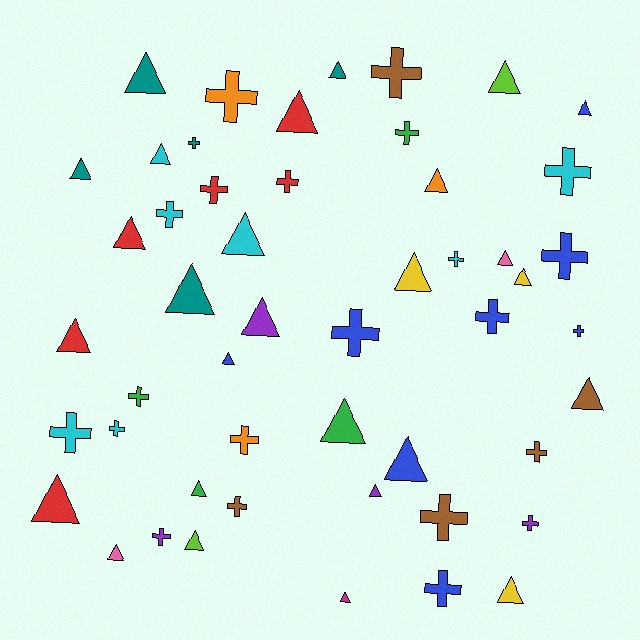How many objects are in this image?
There are 50 objects.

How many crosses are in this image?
There are 23 crosses.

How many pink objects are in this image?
There are 2 pink objects.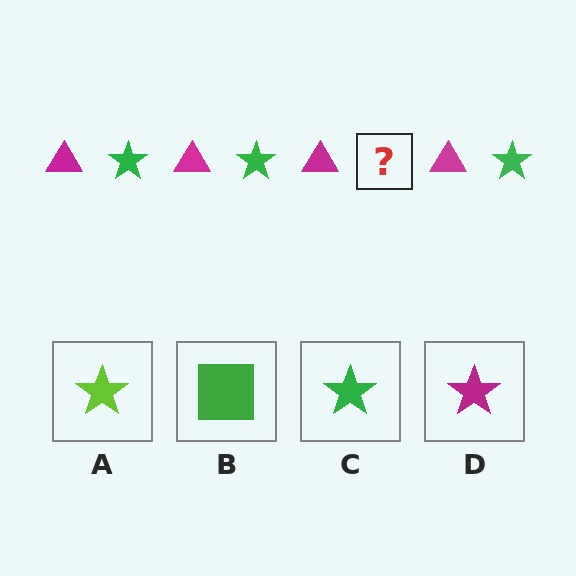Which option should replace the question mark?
Option C.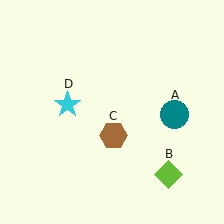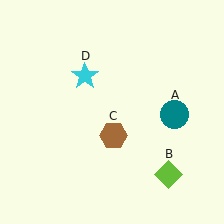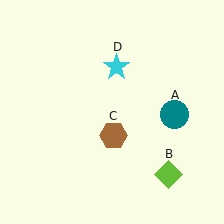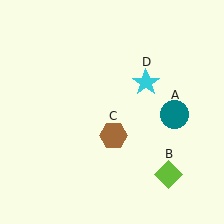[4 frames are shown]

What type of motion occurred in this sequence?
The cyan star (object D) rotated clockwise around the center of the scene.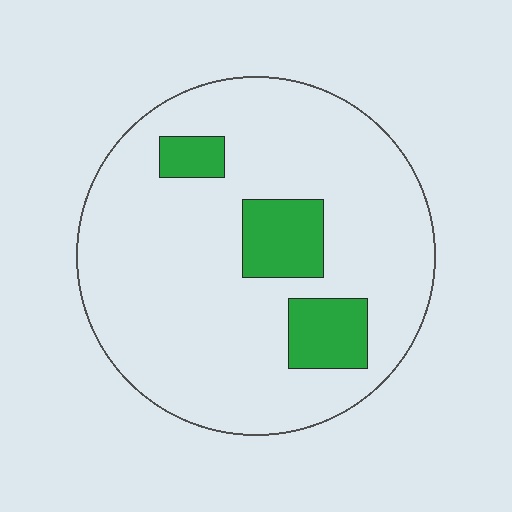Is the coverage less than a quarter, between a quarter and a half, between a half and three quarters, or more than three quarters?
Less than a quarter.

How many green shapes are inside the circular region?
3.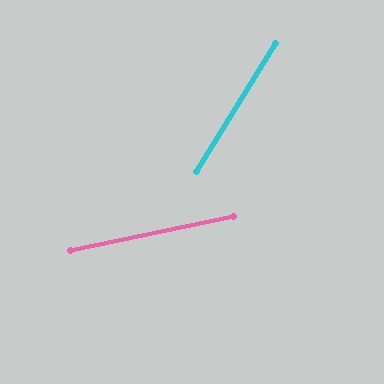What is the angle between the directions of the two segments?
Approximately 46 degrees.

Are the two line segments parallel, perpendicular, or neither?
Neither parallel nor perpendicular — they differ by about 46°.